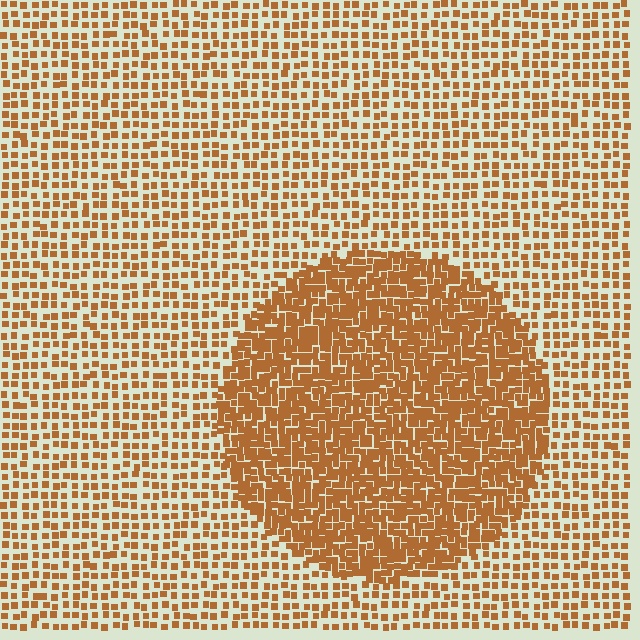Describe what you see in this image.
The image contains small brown elements arranged at two different densities. A circle-shaped region is visible where the elements are more densely packed than the surrounding area.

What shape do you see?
I see a circle.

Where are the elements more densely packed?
The elements are more densely packed inside the circle boundary.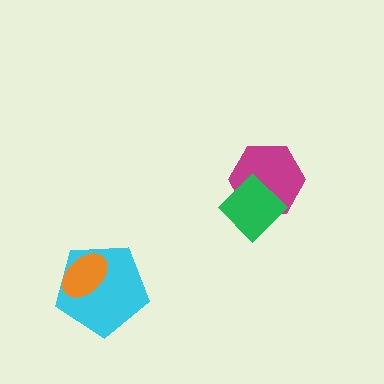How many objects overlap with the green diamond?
1 object overlaps with the green diamond.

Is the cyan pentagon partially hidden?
Yes, it is partially covered by another shape.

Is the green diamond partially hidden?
No, no other shape covers it.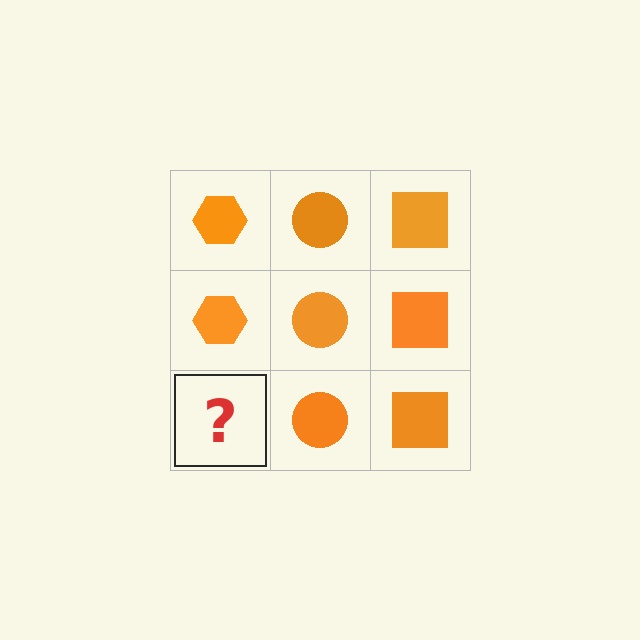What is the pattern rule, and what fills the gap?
The rule is that each column has a consistent shape. The gap should be filled with an orange hexagon.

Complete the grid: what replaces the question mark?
The question mark should be replaced with an orange hexagon.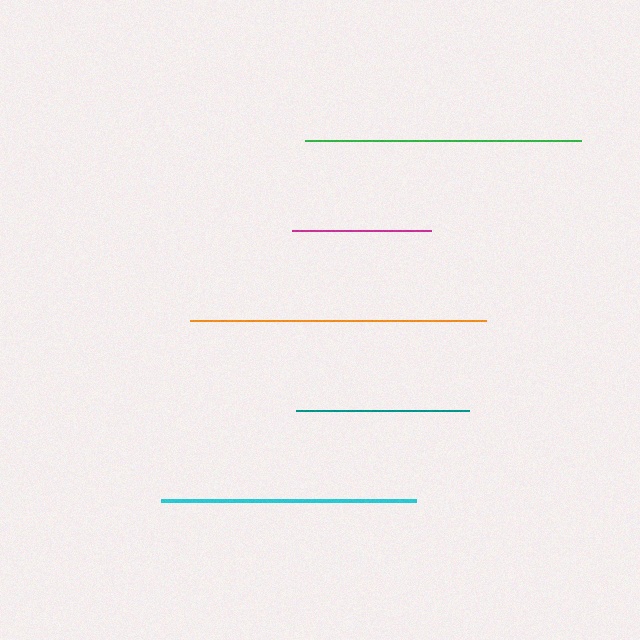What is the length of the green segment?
The green segment is approximately 276 pixels long.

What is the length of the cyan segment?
The cyan segment is approximately 255 pixels long.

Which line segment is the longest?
The orange line is the longest at approximately 296 pixels.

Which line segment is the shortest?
The magenta line is the shortest at approximately 139 pixels.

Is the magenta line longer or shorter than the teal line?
The teal line is longer than the magenta line.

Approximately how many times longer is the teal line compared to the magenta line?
The teal line is approximately 1.2 times the length of the magenta line.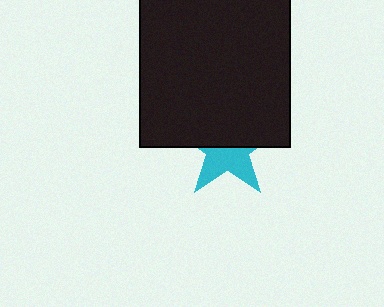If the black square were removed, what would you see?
You would see the complete cyan star.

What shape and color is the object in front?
The object in front is a black square.